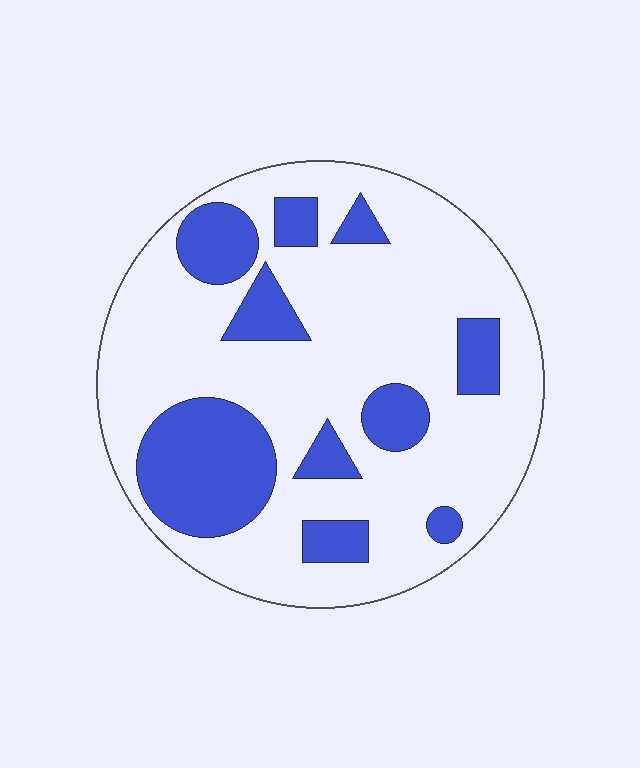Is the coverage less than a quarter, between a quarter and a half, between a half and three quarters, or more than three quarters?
Between a quarter and a half.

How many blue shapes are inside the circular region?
10.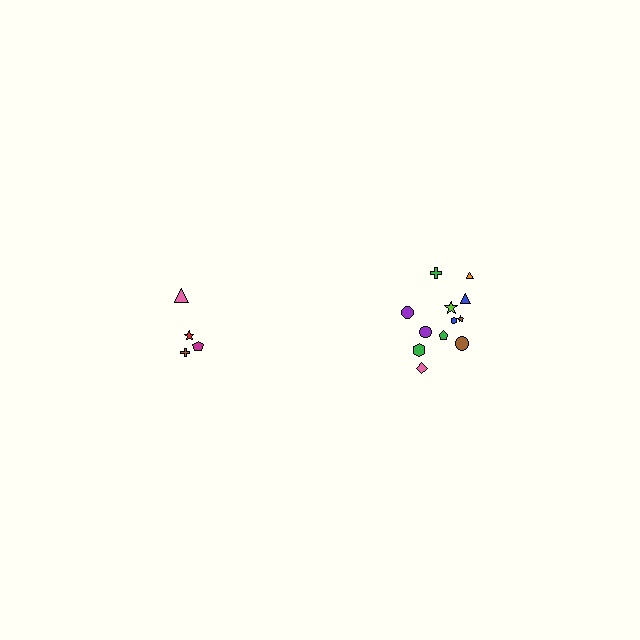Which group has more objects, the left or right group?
The right group.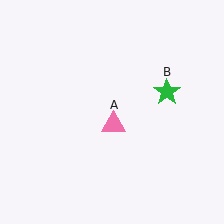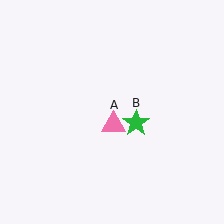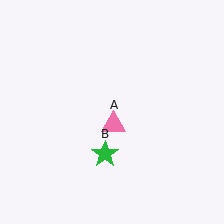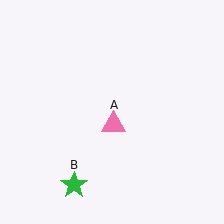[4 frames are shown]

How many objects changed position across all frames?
1 object changed position: green star (object B).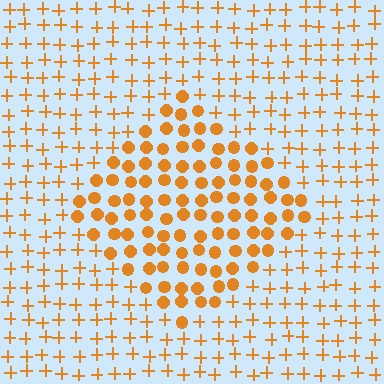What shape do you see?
I see a diamond.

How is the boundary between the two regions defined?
The boundary is defined by a change in element shape: circles inside vs. plus signs outside. All elements share the same color and spacing.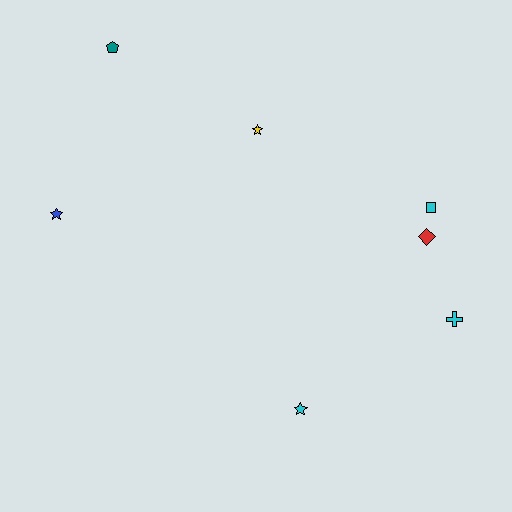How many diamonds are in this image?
There is 1 diamond.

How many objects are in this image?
There are 7 objects.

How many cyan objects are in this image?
There are 3 cyan objects.